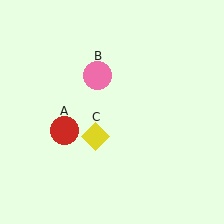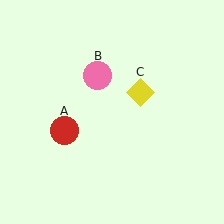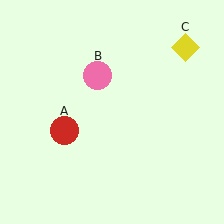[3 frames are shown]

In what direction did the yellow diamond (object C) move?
The yellow diamond (object C) moved up and to the right.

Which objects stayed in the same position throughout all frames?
Red circle (object A) and pink circle (object B) remained stationary.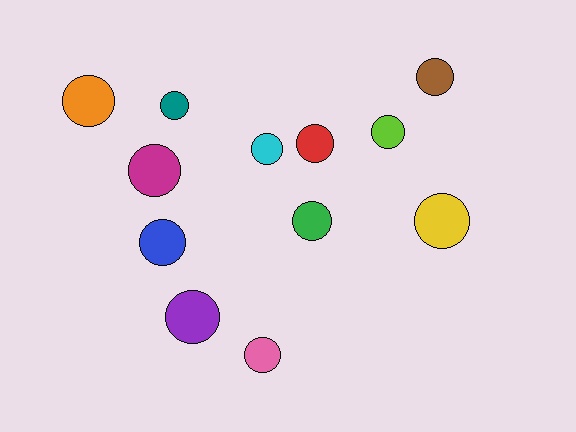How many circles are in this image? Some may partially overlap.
There are 12 circles.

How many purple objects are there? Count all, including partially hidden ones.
There is 1 purple object.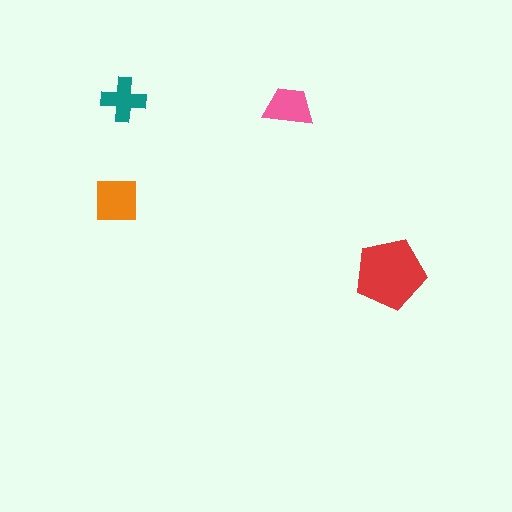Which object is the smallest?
The teal cross.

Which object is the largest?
The red pentagon.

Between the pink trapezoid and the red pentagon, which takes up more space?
The red pentagon.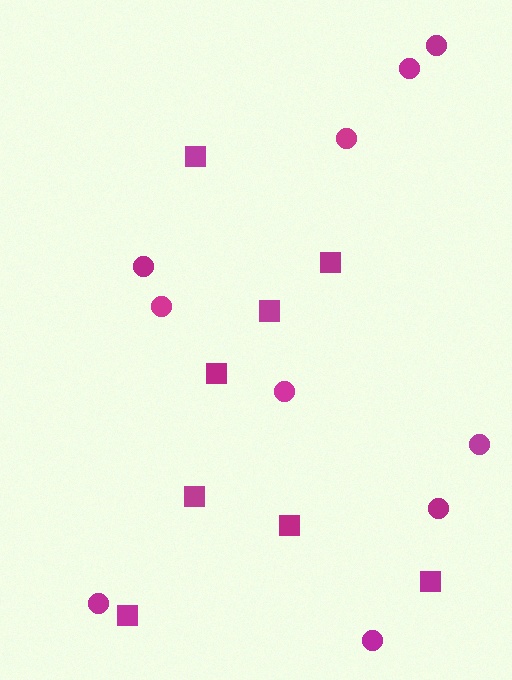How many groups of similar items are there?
There are 2 groups: one group of circles (10) and one group of squares (8).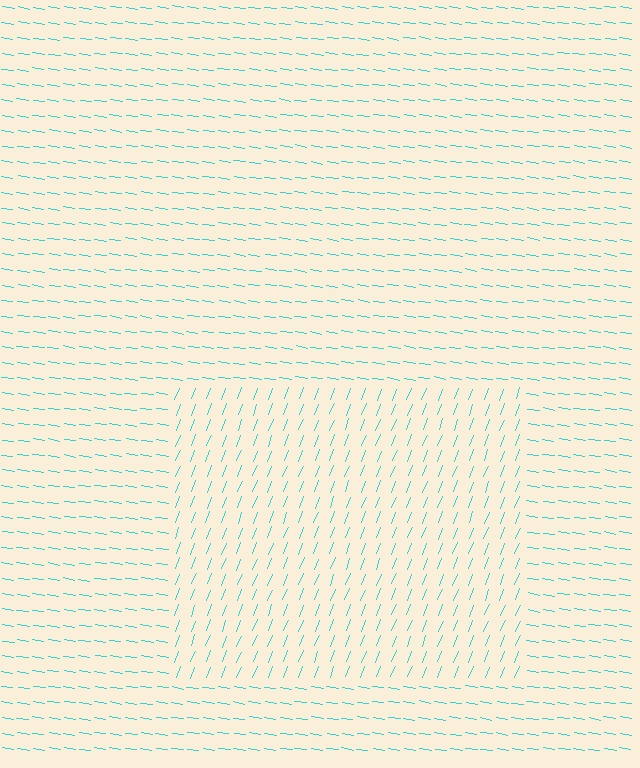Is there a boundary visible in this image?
Yes, there is a texture boundary formed by a change in line orientation.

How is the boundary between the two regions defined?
The boundary is defined purely by a change in line orientation (approximately 77 degrees difference). All lines are the same color and thickness.